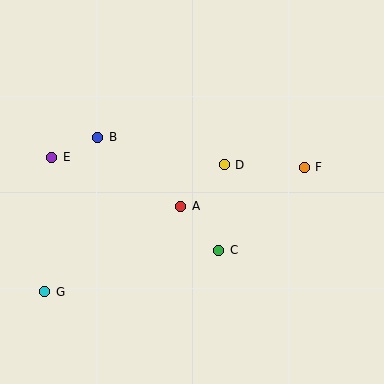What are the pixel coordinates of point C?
Point C is at (219, 250).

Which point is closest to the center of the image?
Point A at (181, 206) is closest to the center.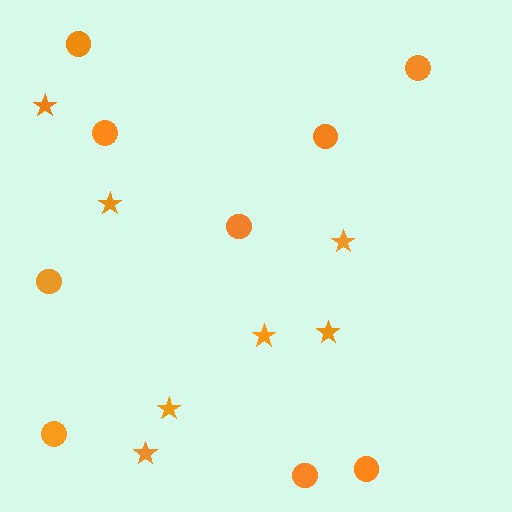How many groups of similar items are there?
There are 2 groups: one group of stars (7) and one group of circles (9).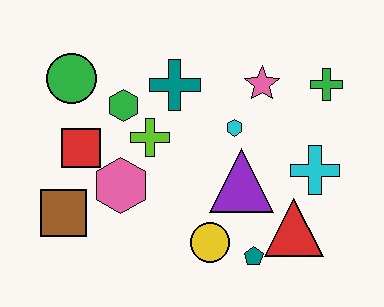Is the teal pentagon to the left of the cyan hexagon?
No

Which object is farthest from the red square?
The green cross is farthest from the red square.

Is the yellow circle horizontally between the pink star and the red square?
Yes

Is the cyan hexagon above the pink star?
No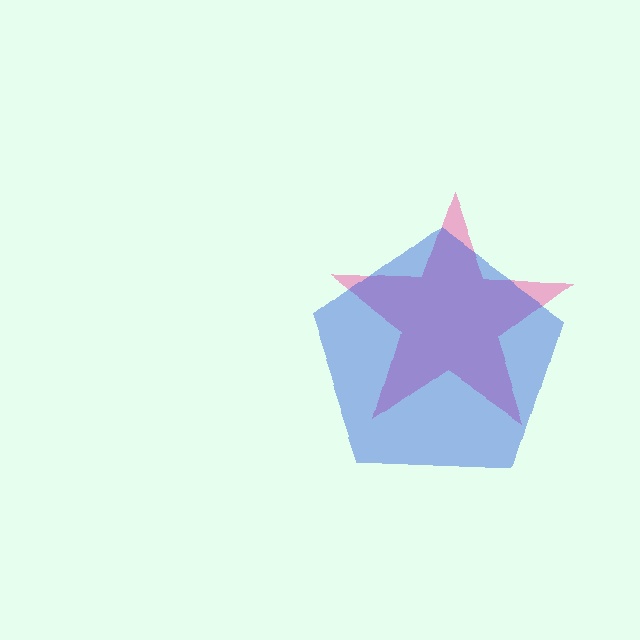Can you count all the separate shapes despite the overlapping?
Yes, there are 2 separate shapes.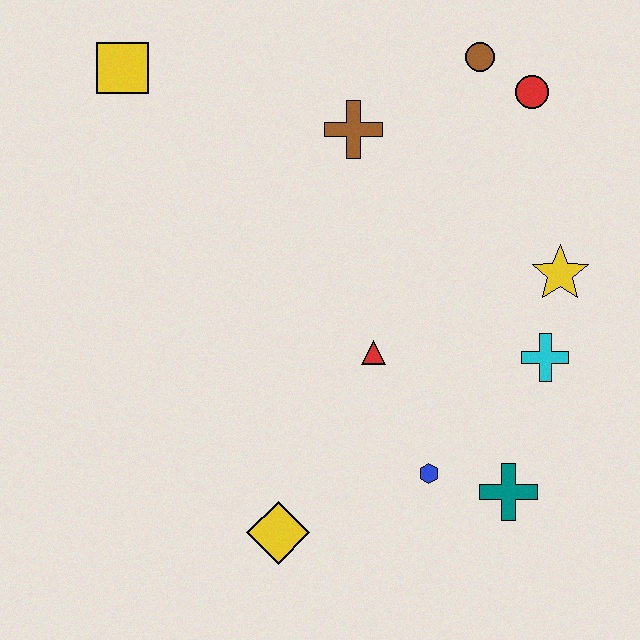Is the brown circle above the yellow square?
Yes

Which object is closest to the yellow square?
The brown cross is closest to the yellow square.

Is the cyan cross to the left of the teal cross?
No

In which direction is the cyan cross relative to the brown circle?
The cyan cross is below the brown circle.